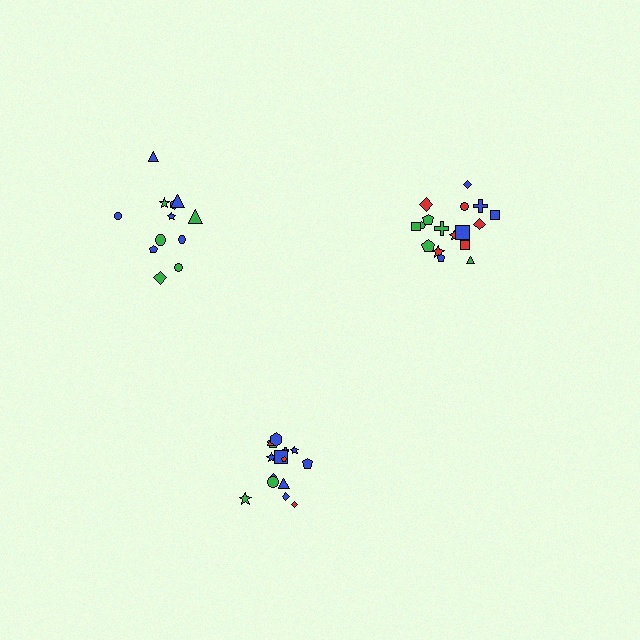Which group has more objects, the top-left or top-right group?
The top-right group.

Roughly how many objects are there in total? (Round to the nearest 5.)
Roughly 45 objects in total.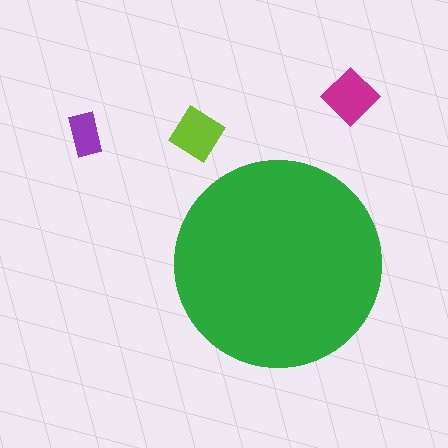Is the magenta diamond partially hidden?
No, the magenta diamond is fully visible.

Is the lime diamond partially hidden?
No, the lime diamond is fully visible.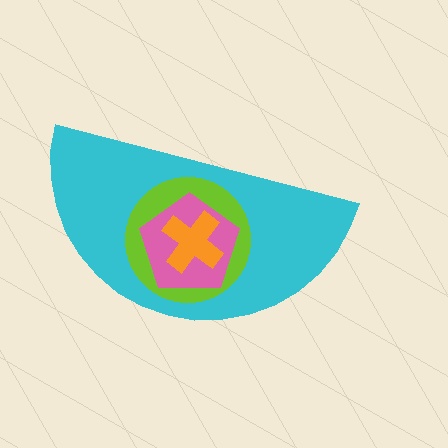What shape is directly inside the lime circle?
The pink pentagon.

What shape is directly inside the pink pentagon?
The orange cross.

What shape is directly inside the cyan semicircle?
The lime circle.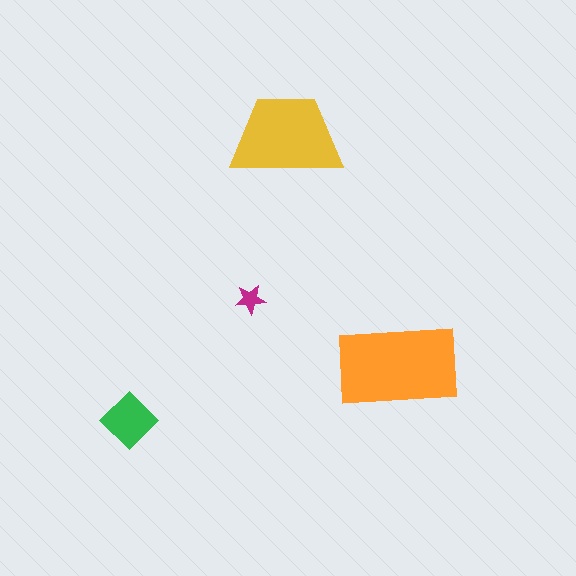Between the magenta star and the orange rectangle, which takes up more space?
The orange rectangle.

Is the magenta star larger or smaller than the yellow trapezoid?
Smaller.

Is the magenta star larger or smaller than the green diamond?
Smaller.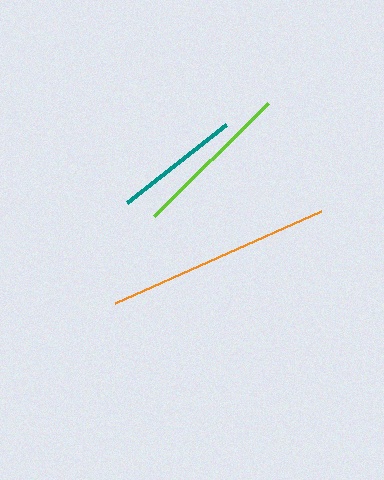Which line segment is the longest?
The orange line is the longest at approximately 226 pixels.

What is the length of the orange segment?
The orange segment is approximately 226 pixels long.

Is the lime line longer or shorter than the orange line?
The orange line is longer than the lime line.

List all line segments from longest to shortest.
From longest to shortest: orange, lime, teal.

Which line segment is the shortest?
The teal line is the shortest at approximately 126 pixels.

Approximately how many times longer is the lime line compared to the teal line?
The lime line is approximately 1.3 times the length of the teal line.